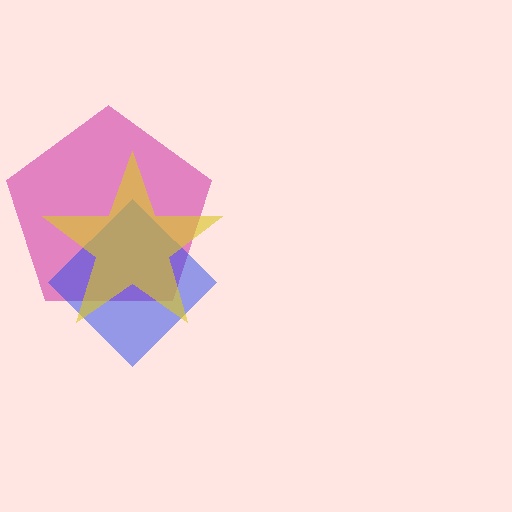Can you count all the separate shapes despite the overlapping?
Yes, there are 3 separate shapes.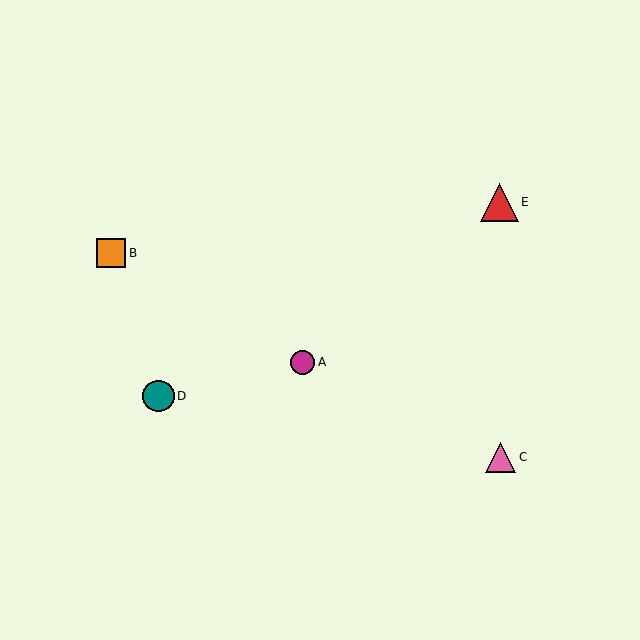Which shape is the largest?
The red triangle (labeled E) is the largest.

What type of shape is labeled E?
Shape E is a red triangle.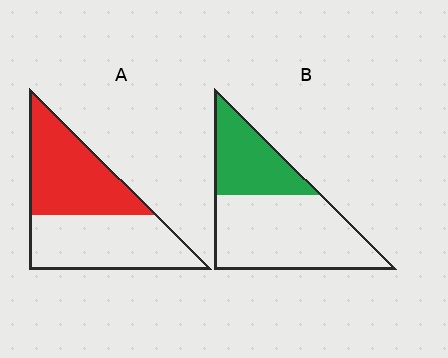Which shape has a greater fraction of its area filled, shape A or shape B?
Shape A.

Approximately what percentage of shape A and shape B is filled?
A is approximately 50% and B is approximately 35%.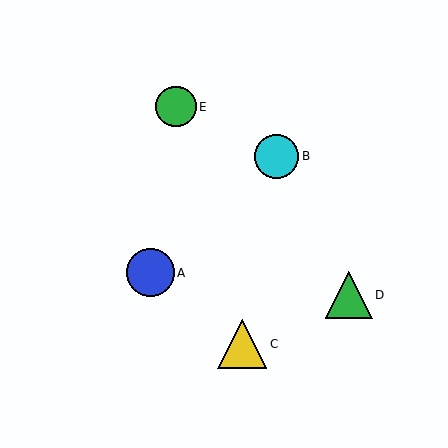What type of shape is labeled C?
Shape C is a yellow triangle.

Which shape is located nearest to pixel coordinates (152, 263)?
The blue circle (labeled A) at (150, 273) is nearest to that location.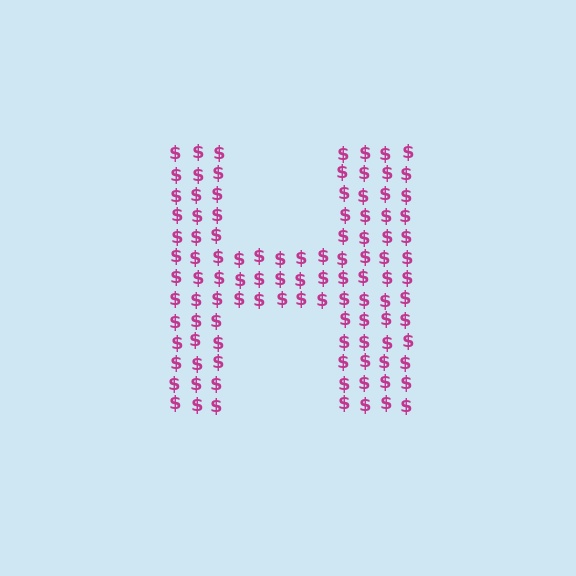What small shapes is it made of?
It is made of small dollar signs.